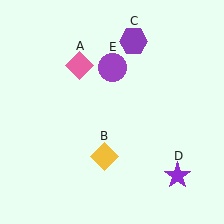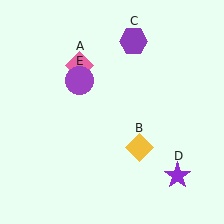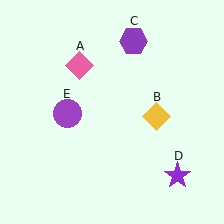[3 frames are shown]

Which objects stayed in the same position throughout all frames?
Pink diamond (object A) and purple hexagon (object C) and purple star (object D) remained stationary.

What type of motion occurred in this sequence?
The yellow diamond (object B), purple circle (object E) rotated counterclockwise around the center of the scene.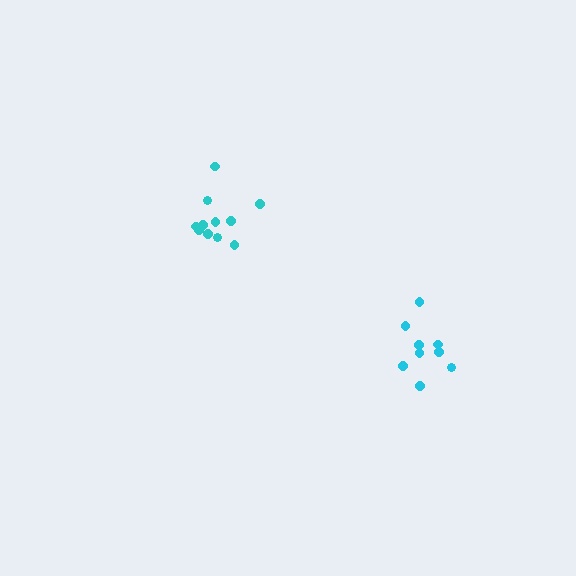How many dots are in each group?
Group 1: 11 dots, Group 2: 9 dots (20 total).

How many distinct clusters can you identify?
There are 2 distinct clusters.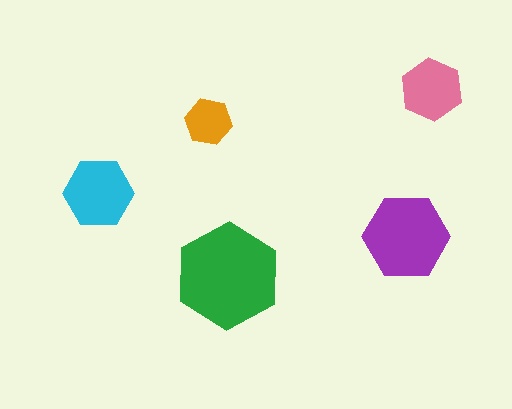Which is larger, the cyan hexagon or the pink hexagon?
The cyan one.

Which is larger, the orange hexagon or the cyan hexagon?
The cyan one.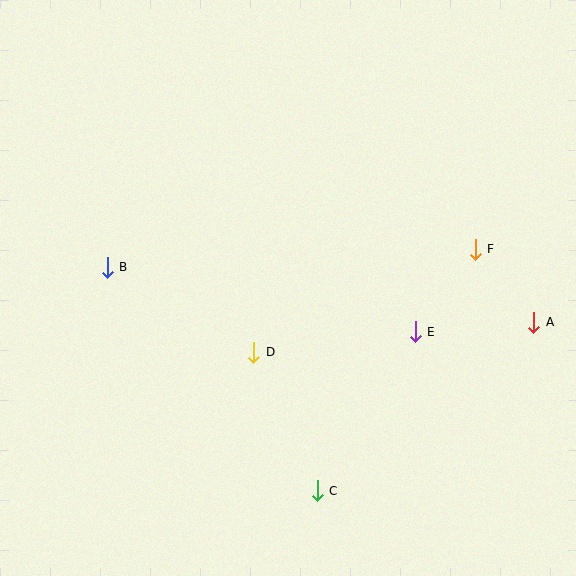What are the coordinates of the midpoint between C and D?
The midpoint between C and D is at (285, 421).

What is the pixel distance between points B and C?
The distance between B and C is 306 pixels.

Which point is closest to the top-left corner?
Point B is closest to the top-left corner.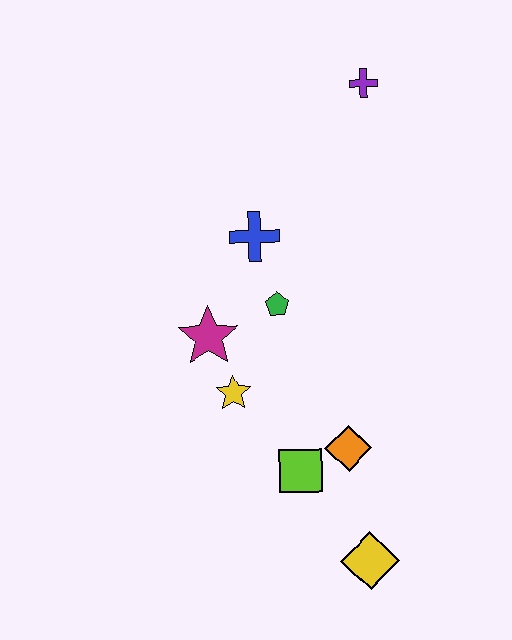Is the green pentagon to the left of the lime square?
Yes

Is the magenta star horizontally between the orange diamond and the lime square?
No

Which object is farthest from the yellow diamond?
The purple cross is farthest from the yellow diamond.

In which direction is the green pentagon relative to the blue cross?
The green pentagon is below the blue cross.